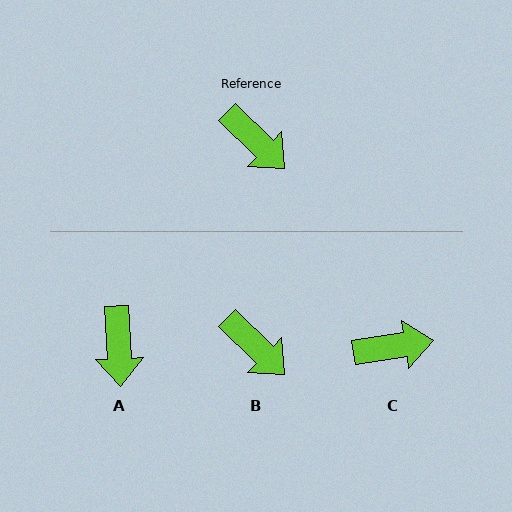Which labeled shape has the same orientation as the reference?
B.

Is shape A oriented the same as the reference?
No, it is off by about 43 degrees.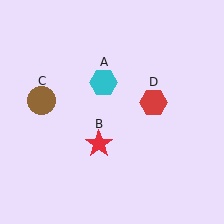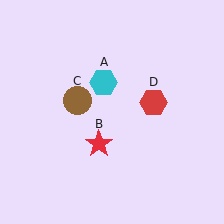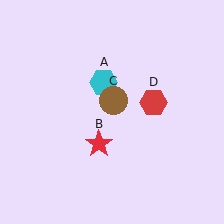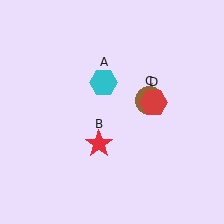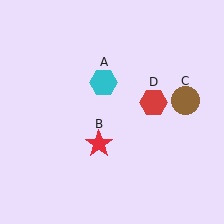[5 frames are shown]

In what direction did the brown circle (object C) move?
The brown circle (object C) moved right.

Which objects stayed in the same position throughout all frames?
Cyan hexagon (object A) and red star (object B) and red hexagon (object D) remained stationary.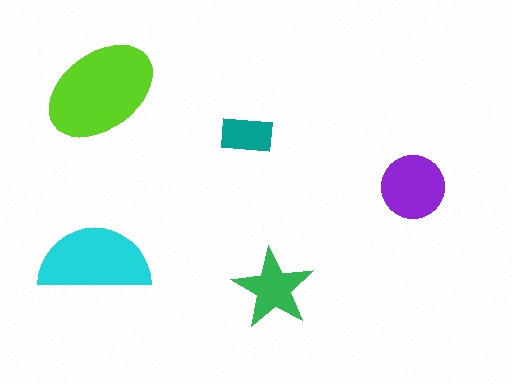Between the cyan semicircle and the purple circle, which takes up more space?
The cyan semicircle.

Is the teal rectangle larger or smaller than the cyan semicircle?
Smaller.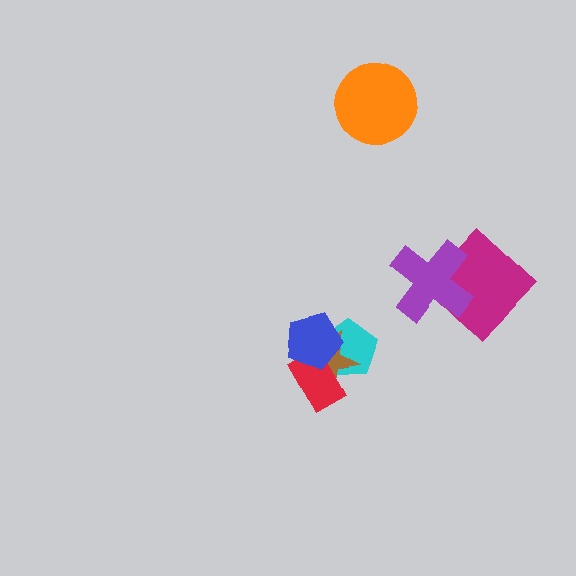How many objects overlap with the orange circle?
0 objects overlap with the orange circle.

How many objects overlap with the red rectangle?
3 objects overlap with the red rectangle.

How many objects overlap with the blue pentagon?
3 objects overlap with the blue pentagon.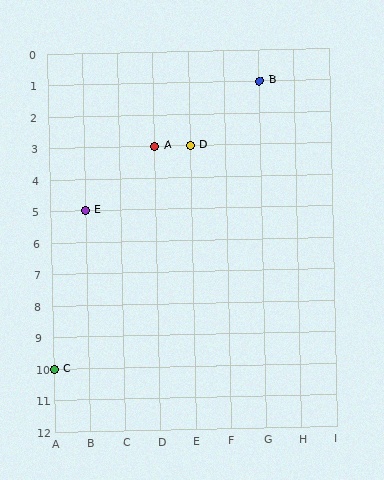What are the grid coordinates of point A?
Point A is at grid coordinates (D, 3).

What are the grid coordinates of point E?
Point E is at grid coordinates (B, 5).